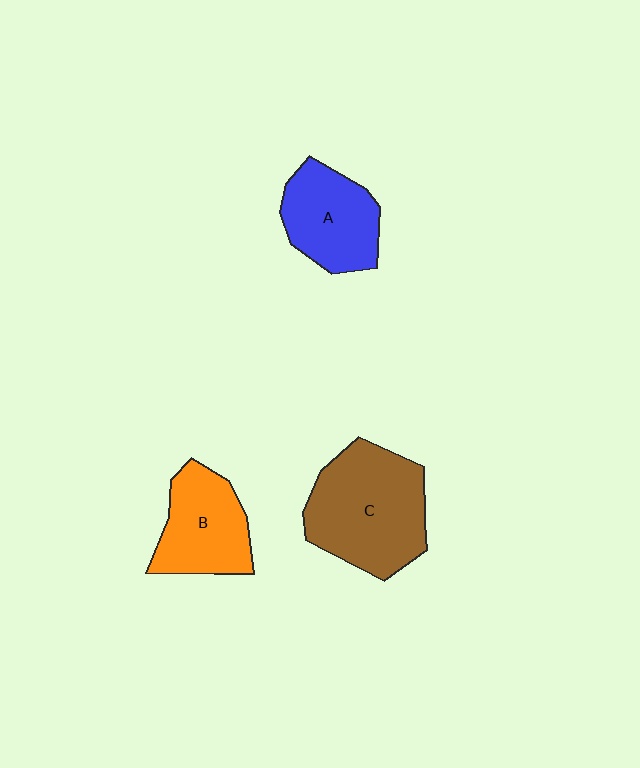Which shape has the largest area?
Shape C (brown).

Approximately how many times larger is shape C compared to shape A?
Approximately 1.5 times.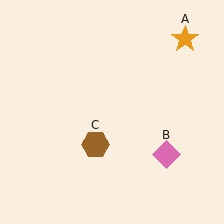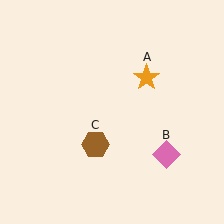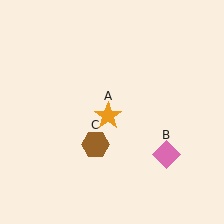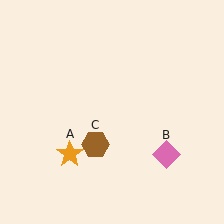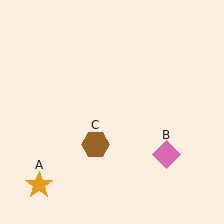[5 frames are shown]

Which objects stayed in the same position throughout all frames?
Pink diamond (object B) and brown hexagon (object C) remained stationary.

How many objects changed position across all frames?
1 object changed position: orange star (object A).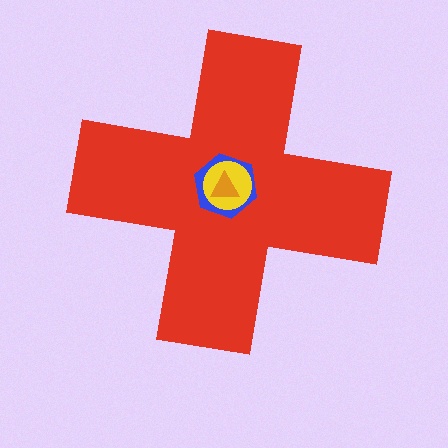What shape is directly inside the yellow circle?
The orange triangle.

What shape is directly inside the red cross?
The blue hexagon.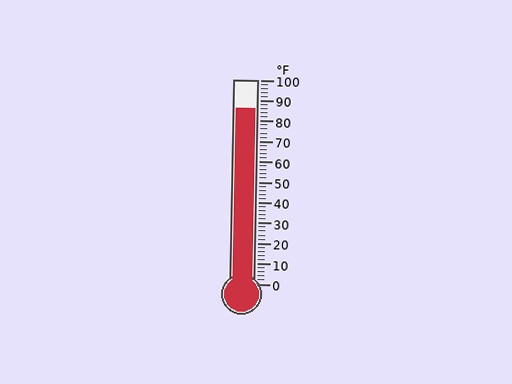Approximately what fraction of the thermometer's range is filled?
The thermometer is filled to approximately 85% of its range.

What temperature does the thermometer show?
The thermometer shows approximately 86°F.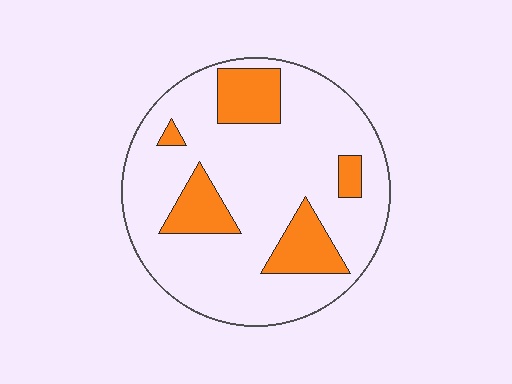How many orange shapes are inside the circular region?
5.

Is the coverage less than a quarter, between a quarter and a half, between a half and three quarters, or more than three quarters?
Less than a quarter.